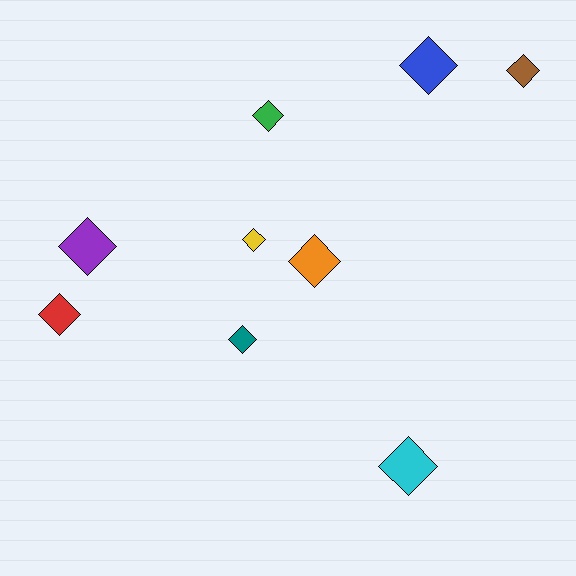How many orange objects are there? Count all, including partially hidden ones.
There is 1 orange object.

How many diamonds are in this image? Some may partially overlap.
There are 9 diamonds.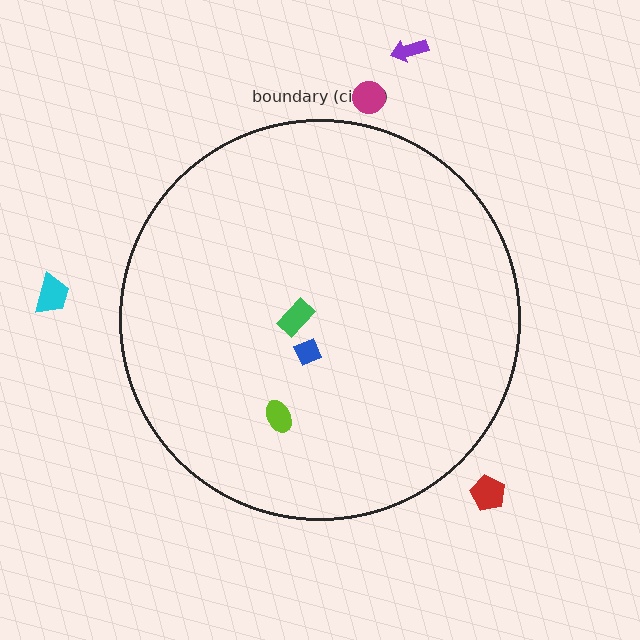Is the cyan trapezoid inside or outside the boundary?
Outside.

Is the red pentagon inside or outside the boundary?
Outside.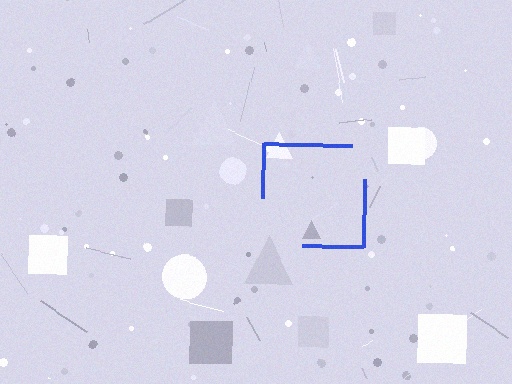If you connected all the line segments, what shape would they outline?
They would outline a square.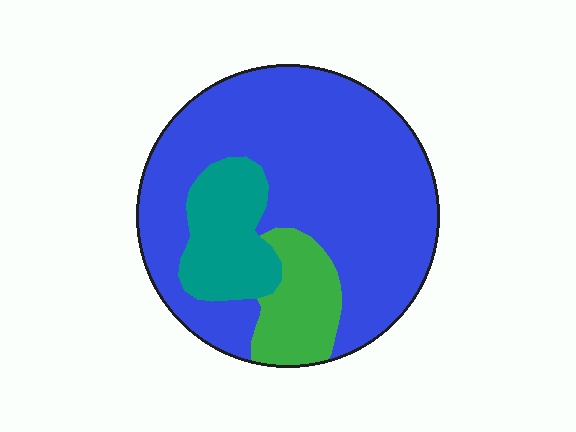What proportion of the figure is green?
Green covers around 15% of the figure.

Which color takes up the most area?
Blue, at roughly 70%.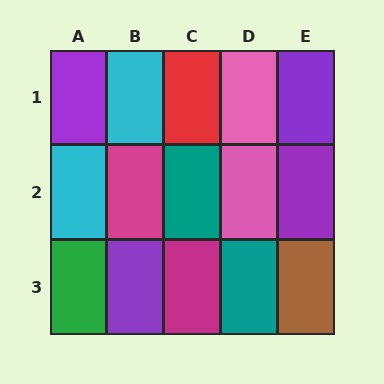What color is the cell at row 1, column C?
Red.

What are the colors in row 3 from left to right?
Green, purple, magenta, teal, brown.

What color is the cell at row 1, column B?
Cyan.